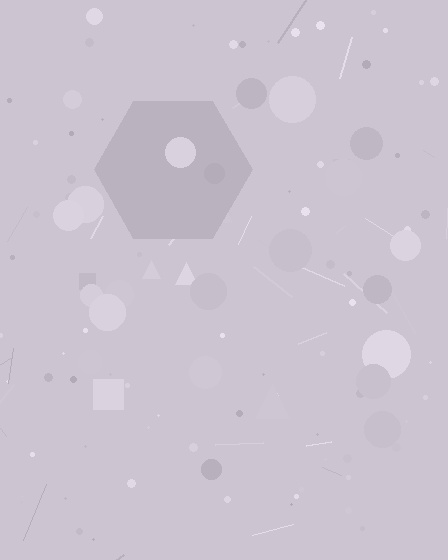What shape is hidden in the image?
A hexagon is hidden in the image.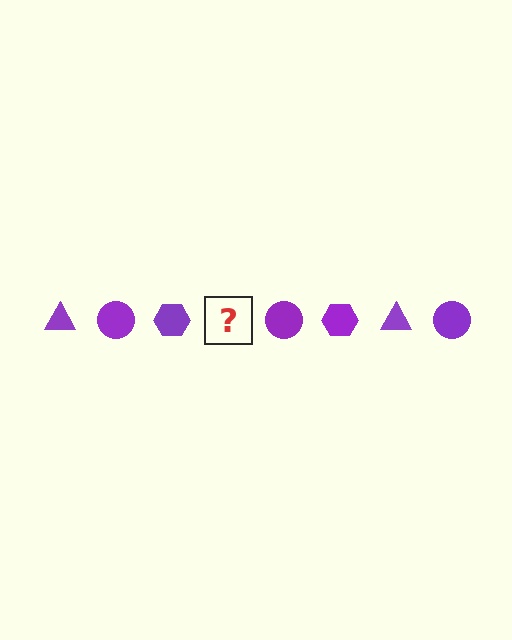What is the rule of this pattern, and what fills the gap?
The rule is that the pattern cycles through triangle, circle, hexagon shapes in purple. The gap should be filled with a purple triangle.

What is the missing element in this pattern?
The missing element is a purple triangle.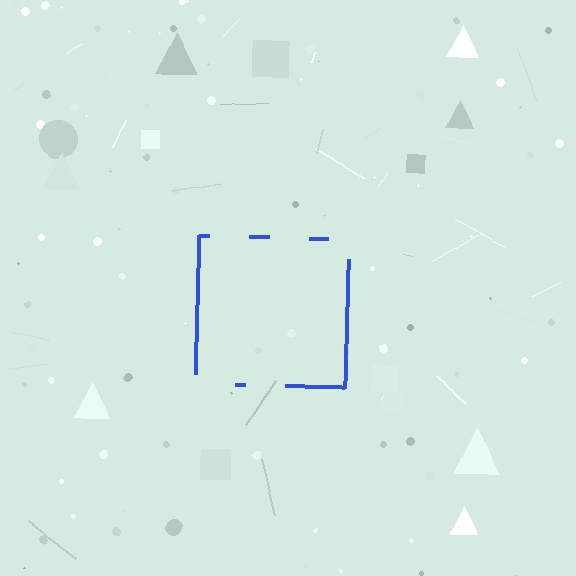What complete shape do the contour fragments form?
The contour fragments form a square.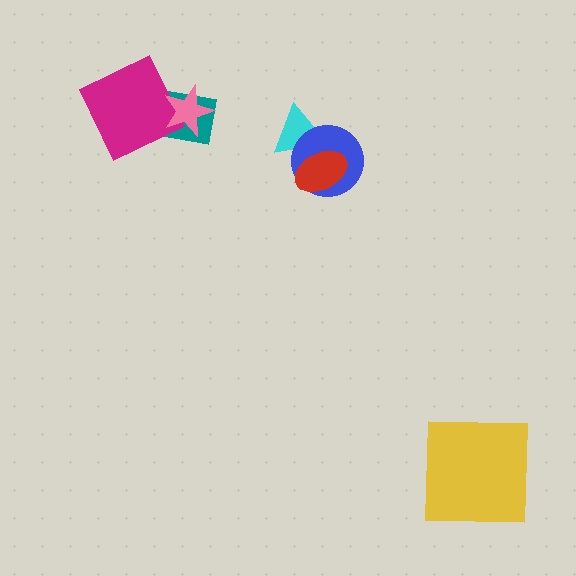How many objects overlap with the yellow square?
0 objects overlap with the yellow square.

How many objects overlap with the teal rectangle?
2 objects overlap with the teal rectangle.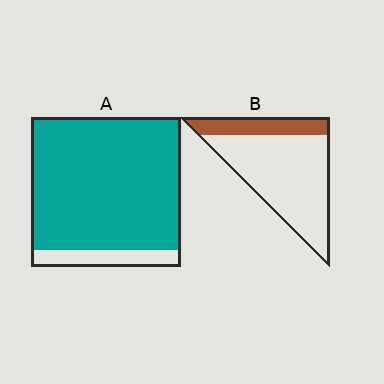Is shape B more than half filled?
No.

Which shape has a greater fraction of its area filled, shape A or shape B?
Shape A.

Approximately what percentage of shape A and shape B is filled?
A is approximately 90% and B is approximately 20%.